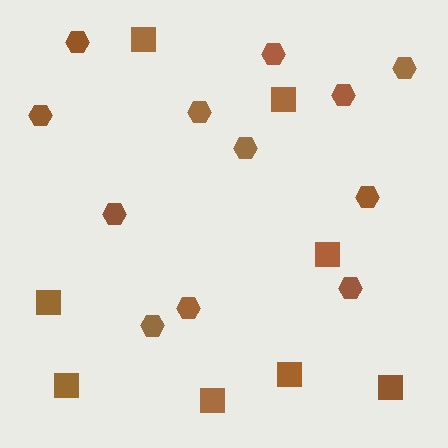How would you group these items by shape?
There are 2 groups: one group of squares (8) and one group of hexagons (12).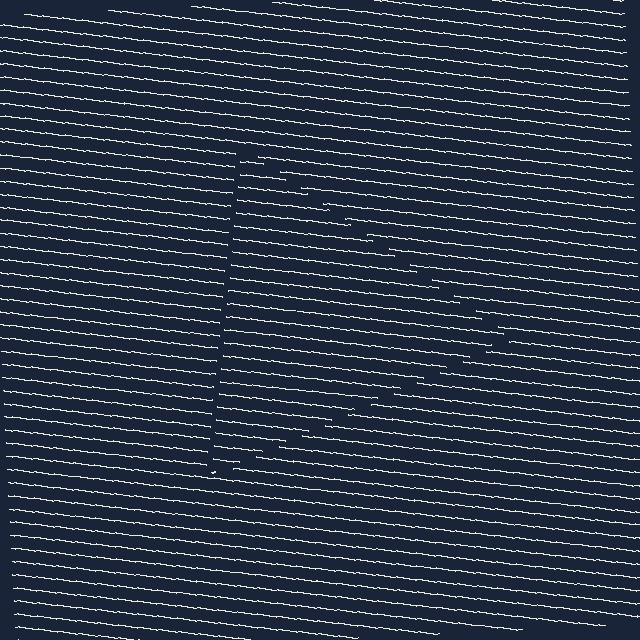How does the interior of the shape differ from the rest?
The interior of the shape contains the same grating, shifted by half a period — the contour is defined by the phase discontinuity where line-ends from the inner and outer gratings abut.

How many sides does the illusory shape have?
3 sides — the line-ends trace a triangle.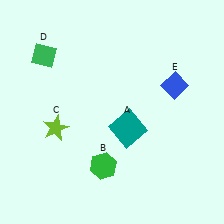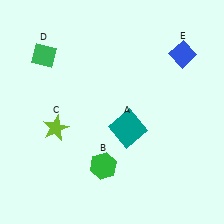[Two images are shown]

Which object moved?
The blue diamond (E) moved up.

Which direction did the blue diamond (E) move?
The blue diamond (E) moved up.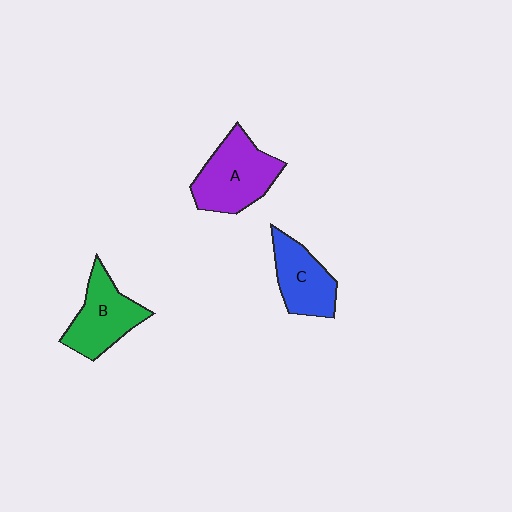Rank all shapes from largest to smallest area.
From largest to smallest: A (purple), B (green), C (blue).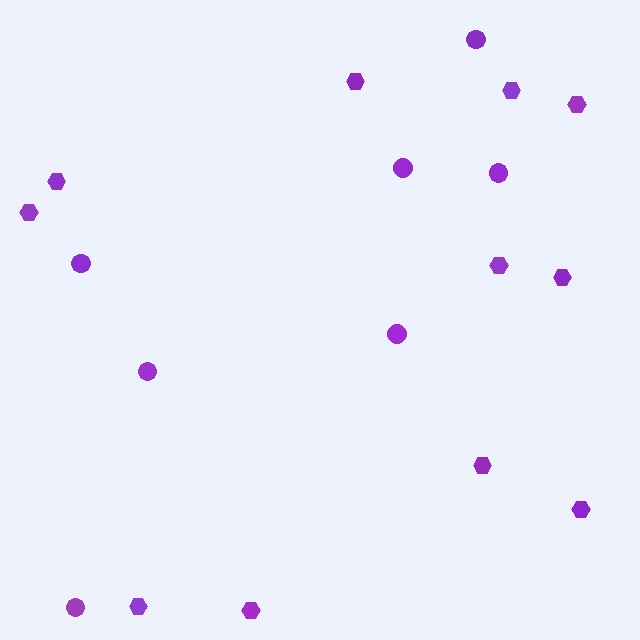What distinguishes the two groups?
There are 2 groups: one group of circles (7) and one group of hexagons (11).